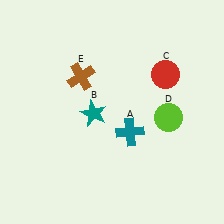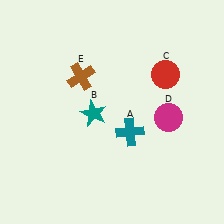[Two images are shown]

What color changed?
The circle (D) changed from lime in Image 1 to magenta in Image 2.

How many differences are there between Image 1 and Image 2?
There is 1 difference between the two images.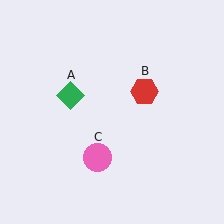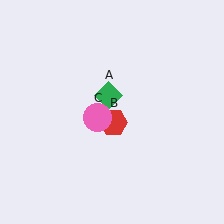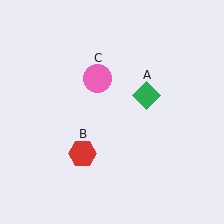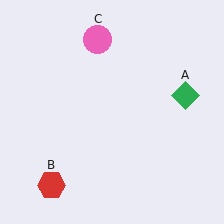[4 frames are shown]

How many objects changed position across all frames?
3 objects changed position: green diamond (object A), red hexagon (object B), pink circle (object C).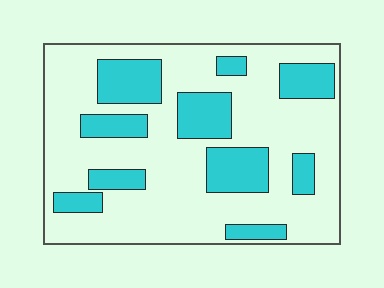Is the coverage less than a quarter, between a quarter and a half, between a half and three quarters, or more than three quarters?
Between a quarter and a half.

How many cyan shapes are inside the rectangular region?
10.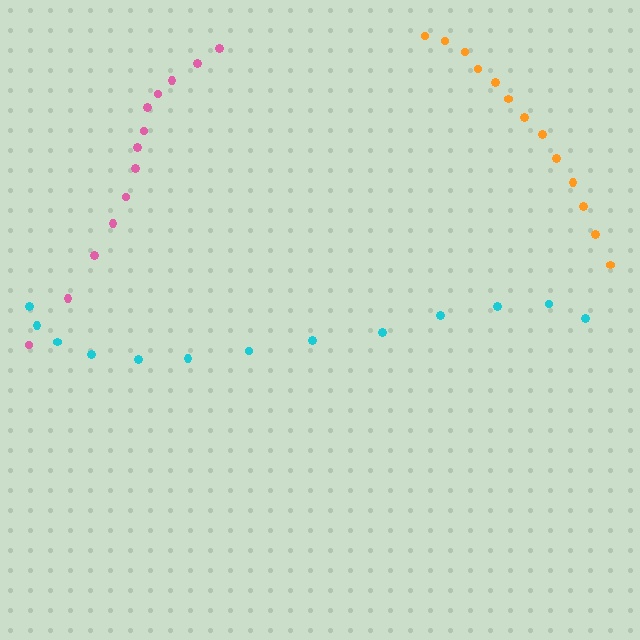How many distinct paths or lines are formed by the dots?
There are 3 distinct paths.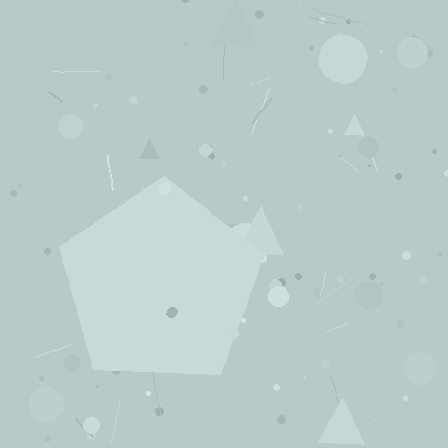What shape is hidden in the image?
A pentagon is hidden in the image.